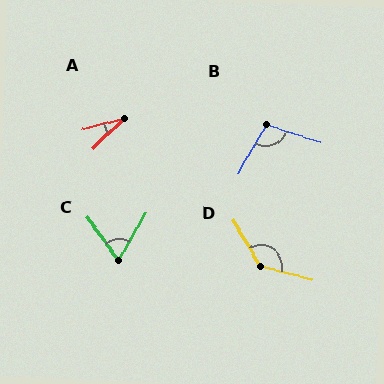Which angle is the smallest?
A, at approximately 29 degrees.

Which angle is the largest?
D, at approximately 135 degrees.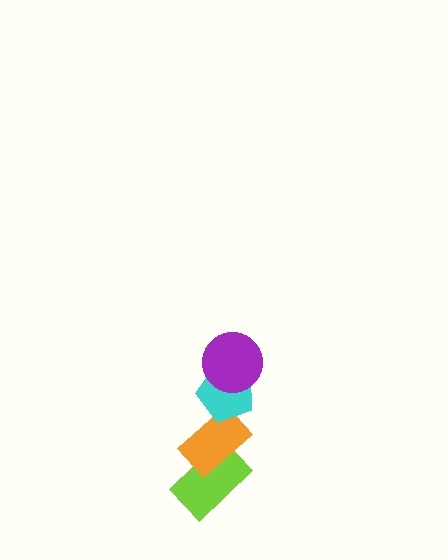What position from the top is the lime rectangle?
The lime rectangle is 4th from the top.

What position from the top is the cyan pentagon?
The cyan pentagon is 2nd from the top.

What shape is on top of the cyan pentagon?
The purple circle is on top of the cyan pentagon.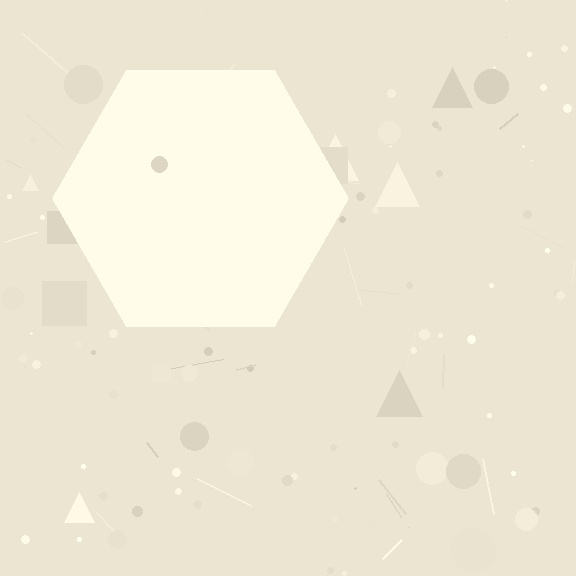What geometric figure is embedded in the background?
A hexagon is embedded in the background.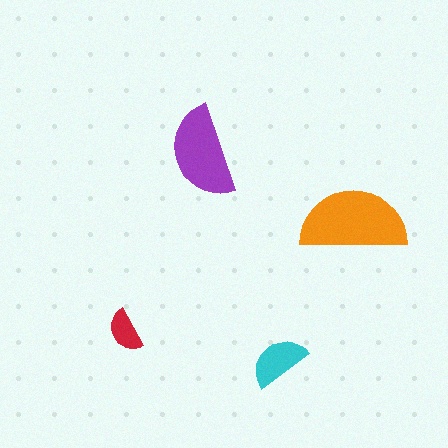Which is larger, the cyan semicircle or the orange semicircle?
The orange one.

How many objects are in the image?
There are 4 objects in the image.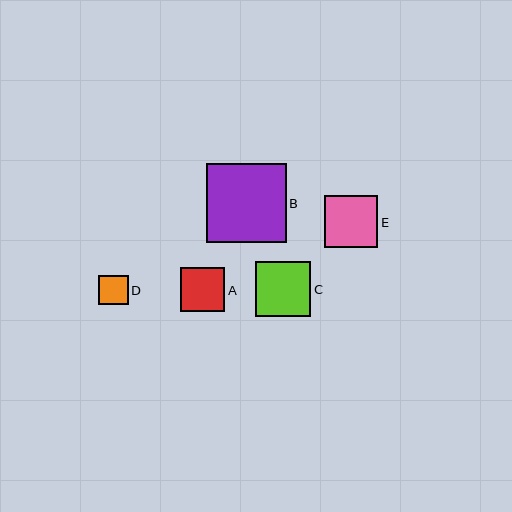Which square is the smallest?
Square D is the smallest with a size of approximately 29 pixels.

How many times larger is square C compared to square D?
Square C is approximately 1.9 times the size of square D.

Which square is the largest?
Square B is the largest with a size of approximately 80 pixels.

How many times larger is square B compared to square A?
Square B is approximately 1.8 times the size of square A.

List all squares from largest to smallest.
From largest to smallest: B, C, E, A, D.